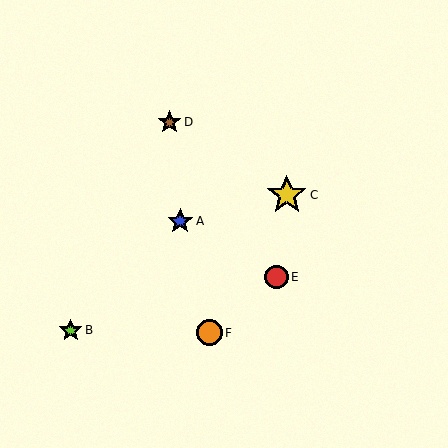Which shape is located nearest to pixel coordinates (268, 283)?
The red circle (labeled E) at (276, 277) is nearest to that location.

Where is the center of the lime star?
The center of the lime star is at (71, 330).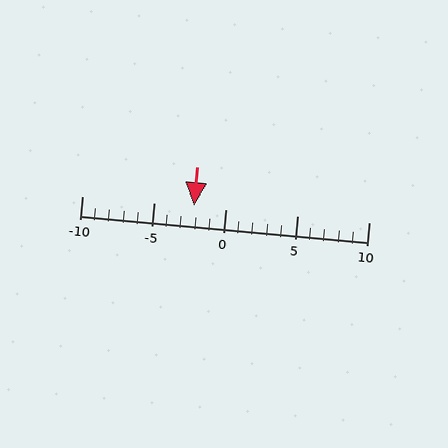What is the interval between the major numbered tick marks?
The major tick marks are spaced 5 units apart.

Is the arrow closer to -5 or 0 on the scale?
The arrow is closer to 0.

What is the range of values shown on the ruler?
The ruler shows values from -10 to 10.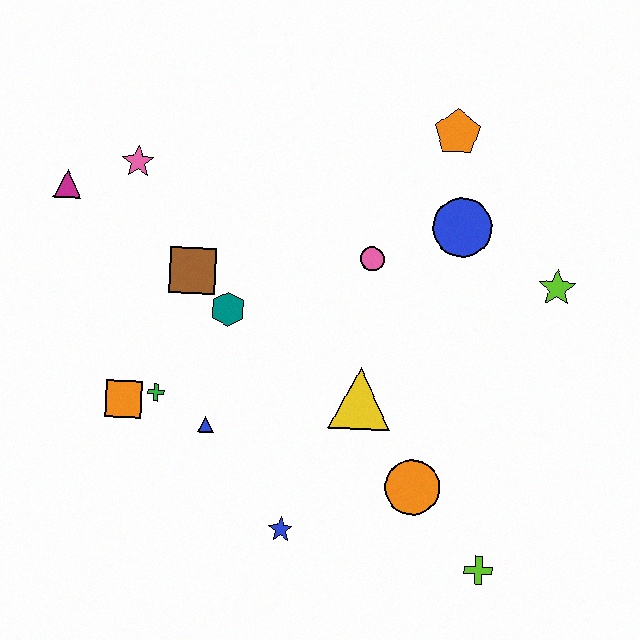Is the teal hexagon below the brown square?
Yes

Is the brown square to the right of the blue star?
No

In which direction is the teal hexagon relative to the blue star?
The teal hexagon is above the blue star.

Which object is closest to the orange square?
The green cross is closest to the orange square.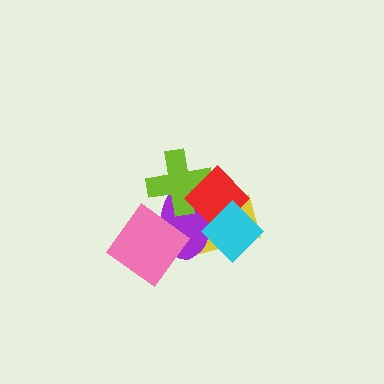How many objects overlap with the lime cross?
3 objects overlap with the lime cross.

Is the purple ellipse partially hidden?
Yes, it is partially covered by another shape.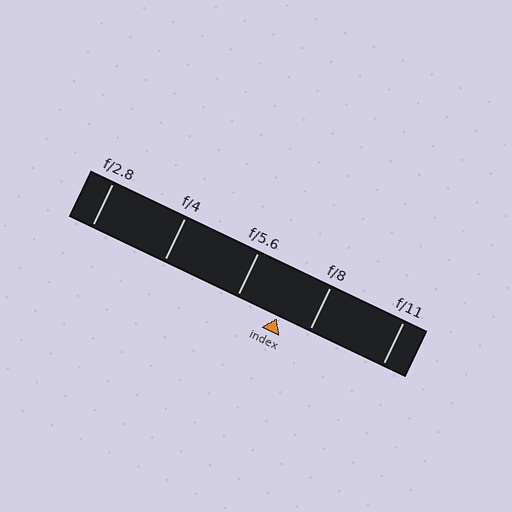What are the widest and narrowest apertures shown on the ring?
The widest aperture shown is f/2.8 and the narrowest is f/11.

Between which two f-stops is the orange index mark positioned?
The index mark is between f/5.6 and f/8.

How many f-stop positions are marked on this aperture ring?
There are 5 f-stop positions marked.